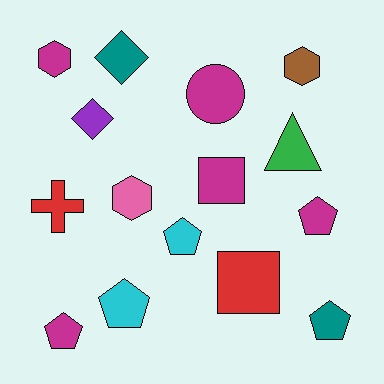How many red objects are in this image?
There are 2 red objects.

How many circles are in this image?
There is 1 circle.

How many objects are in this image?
There are 15 objects.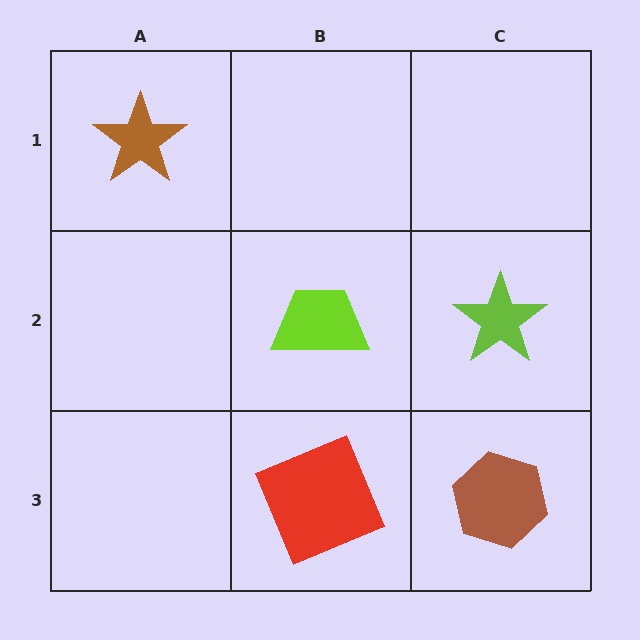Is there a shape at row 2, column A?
No, that cell is empty.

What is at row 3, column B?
A red square.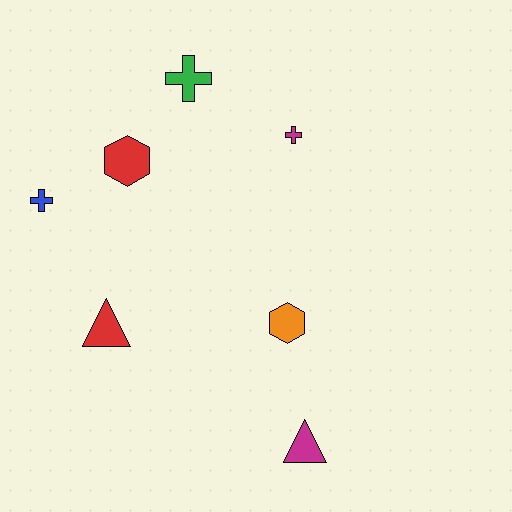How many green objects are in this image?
There is 1 green object.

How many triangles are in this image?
There are 2 triangles.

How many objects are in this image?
There are 7 objects.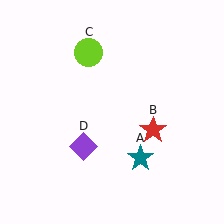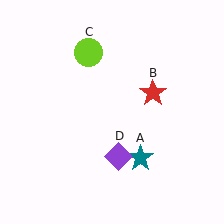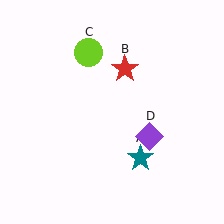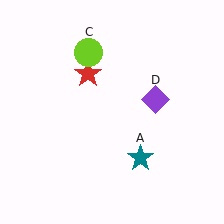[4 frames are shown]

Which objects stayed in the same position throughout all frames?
Teal star (object A) and lime circle (object C) remained stationary.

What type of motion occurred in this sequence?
The red star (object B), purple diamond (object D) rotated counterclockwise around the center of the scene.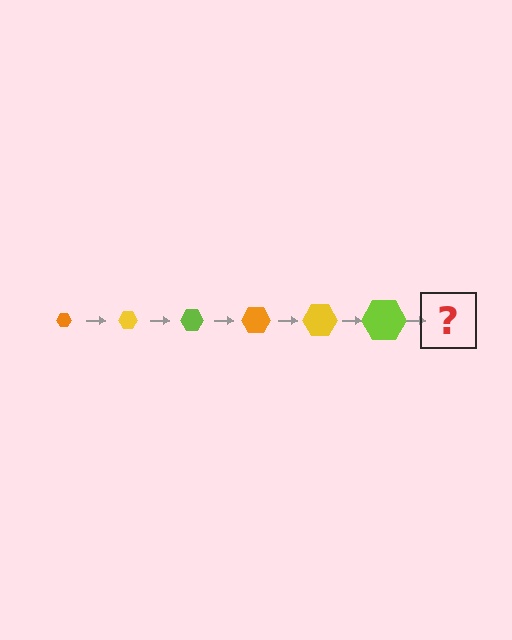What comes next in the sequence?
The next element should be an orange hexagon, larger than the previous one.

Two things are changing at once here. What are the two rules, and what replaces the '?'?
The two rules are that the hexagon grows larger each step and the color cycles through orange, yellow, and lime. The '?' should be an orange hexagon, larger than the previous one.